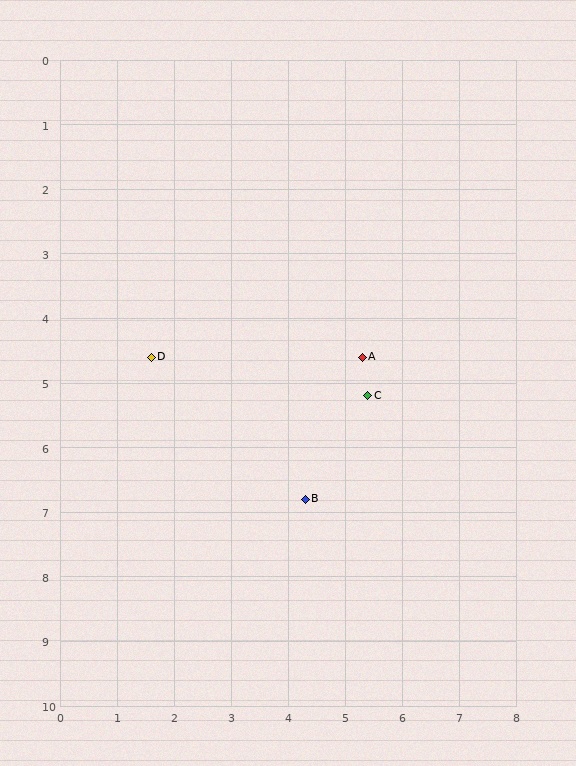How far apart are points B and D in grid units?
Points B and D are about 3.5 grid units apart.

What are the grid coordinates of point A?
Point A is at approximately (5.3, 4.6).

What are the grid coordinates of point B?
Point B is at approximately (4.3, 6.8).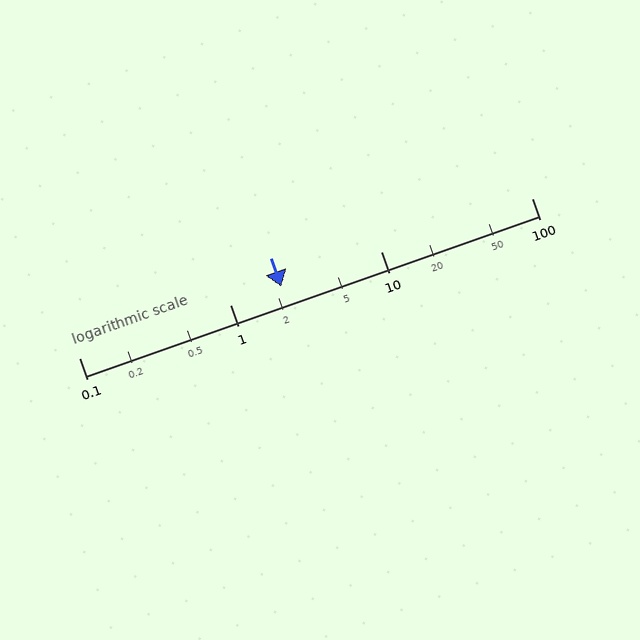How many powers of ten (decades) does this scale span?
The scale spans 3 decades, from 0.1 to 100.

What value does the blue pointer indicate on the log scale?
The pointer indicates approximately 2.2.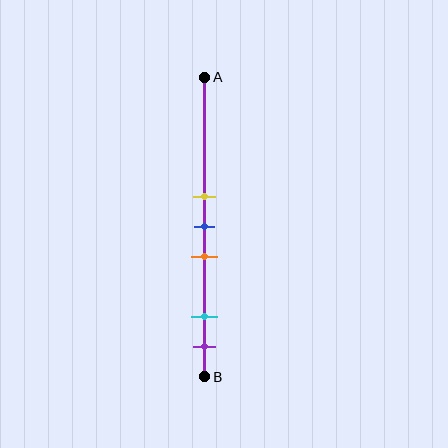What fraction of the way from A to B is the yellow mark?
The yellow mark is approximately 40% (0.4) of the way from A to B.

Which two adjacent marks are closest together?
The yellow and blue marks are the closest adjacent pair.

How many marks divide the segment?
There are 5 marks dividing the segment.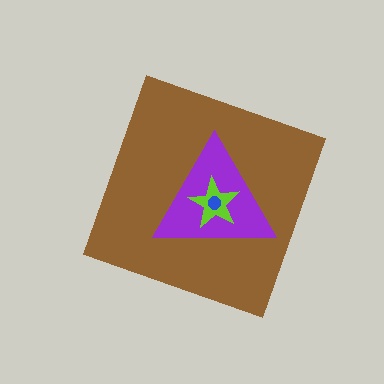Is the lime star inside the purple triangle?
Yes.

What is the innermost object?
The blue circle.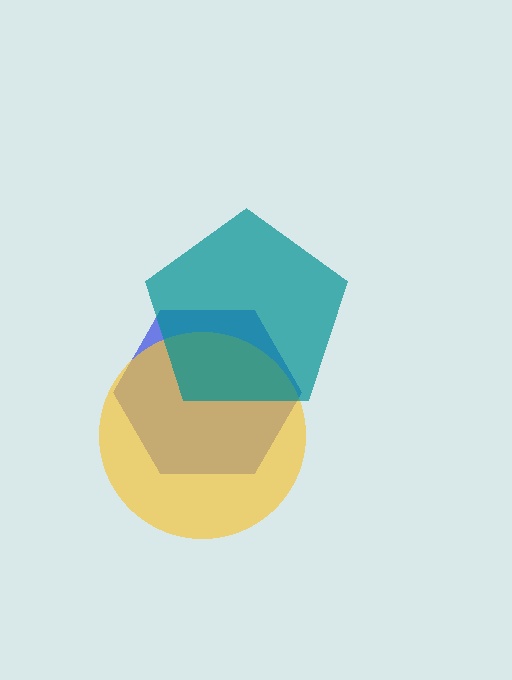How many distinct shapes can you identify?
There are 3 distinct shapes: a blue hexagon, a yellow circle, a teal pentagon.